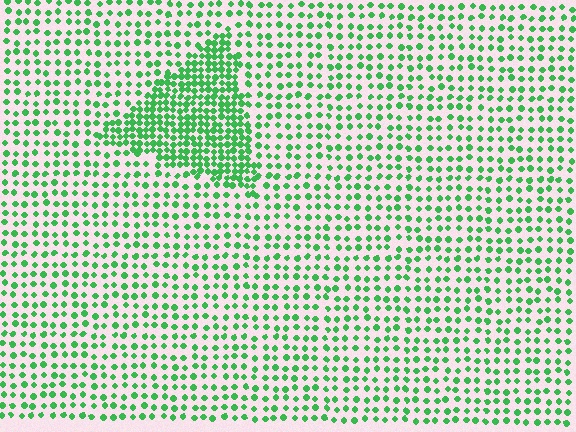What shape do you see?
I see a triangle.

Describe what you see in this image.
The image contains small green elements arranged at two different densities. A triangle-shaped region is visible where the elements are more densely packed than the surrounding area.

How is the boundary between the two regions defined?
The boundary is defined by a change in element density (approximately 2.2x ratio). All elements are the same color, size, and shape.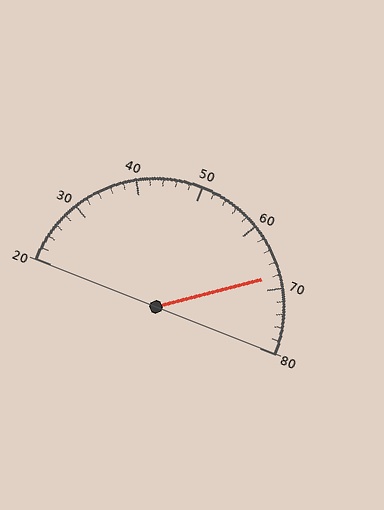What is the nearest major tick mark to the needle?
The nearest major tick mark is 70.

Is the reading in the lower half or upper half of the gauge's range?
The reading is in the upper half of the range (20 to 80).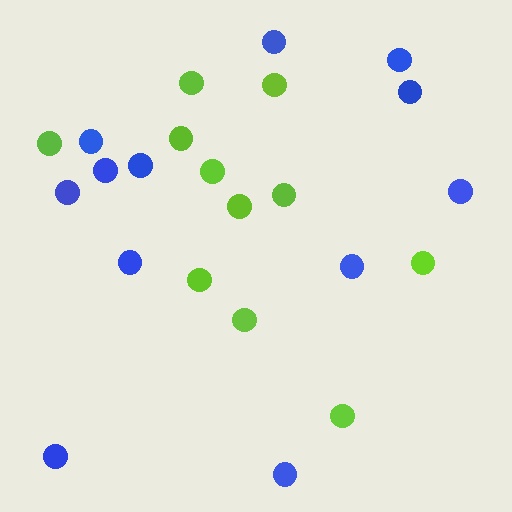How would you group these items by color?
There are 2 groups: one group of blue circles (12) and one group of lime circles (11).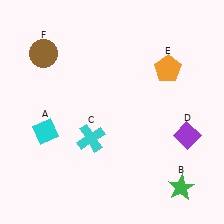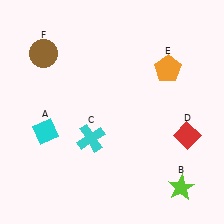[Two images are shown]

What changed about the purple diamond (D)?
In Image 1, D is purple. In Image 2, it changed to red.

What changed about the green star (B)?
In Image 1, B is green. In Image 2, it changed to lime.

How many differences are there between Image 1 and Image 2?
There are 2 differences between the two images.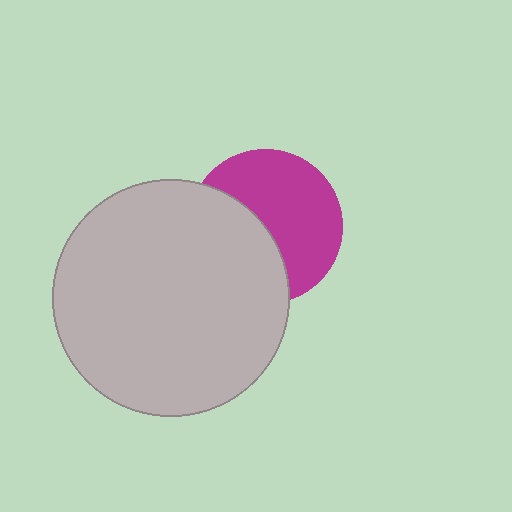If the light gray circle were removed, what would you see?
You would see the complete magenta circle.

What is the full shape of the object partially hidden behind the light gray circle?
The partially hidden object is a magenta circle.